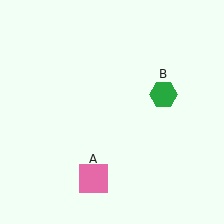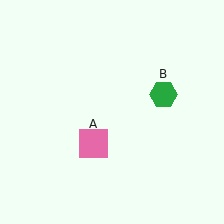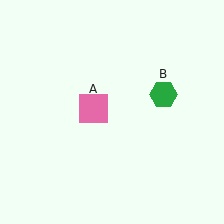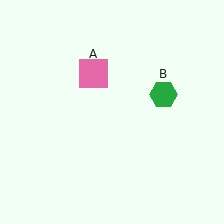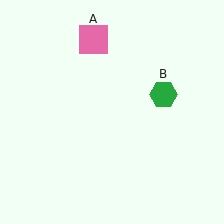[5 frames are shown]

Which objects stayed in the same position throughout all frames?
Green hexagon (object B) remained stationary.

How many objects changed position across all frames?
1 object changed position: pink square (object A).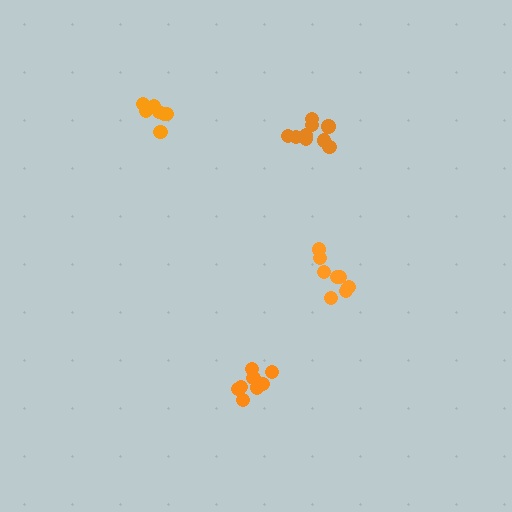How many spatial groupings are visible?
There are 4 spatial groupings.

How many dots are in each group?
Group 1: 7 dots, Group 2: 9 dots, Group 3: 8 dots, Group 4: 9 dots (33 total).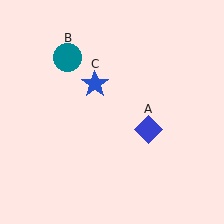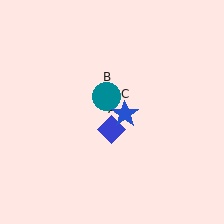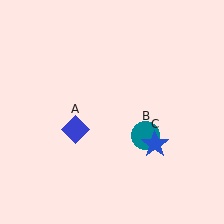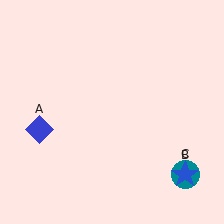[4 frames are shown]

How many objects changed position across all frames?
3 objects changed position: blue diamond (object A), teal circle (object B), blue star (object C).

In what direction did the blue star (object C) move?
The blue star (object C) moved down and to the right.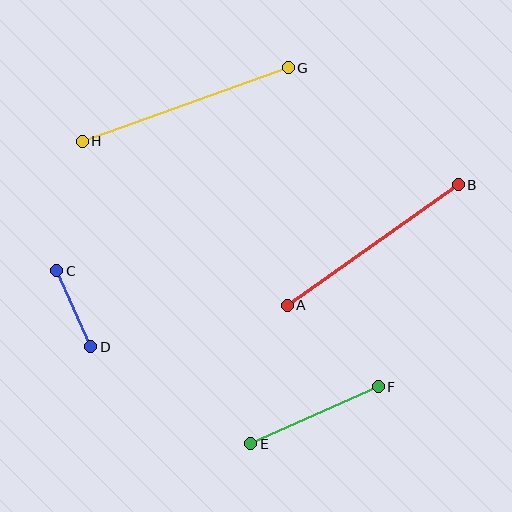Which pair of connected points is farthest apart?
Points G and H are farthest apart.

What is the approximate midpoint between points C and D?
The midpoint is at approximately (74, 309) pixels.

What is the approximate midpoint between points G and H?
The midpoint is at approximately (185, 105) pixels.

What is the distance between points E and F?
The distance is approximately 140 pixels.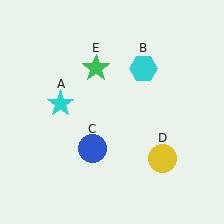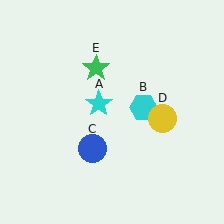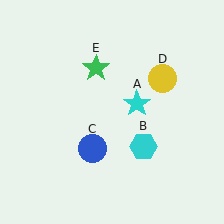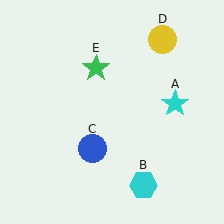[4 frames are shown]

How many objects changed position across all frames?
3 objects changed position: cyan star (object A), cyan hexagon (object B), yellow circle (object D).